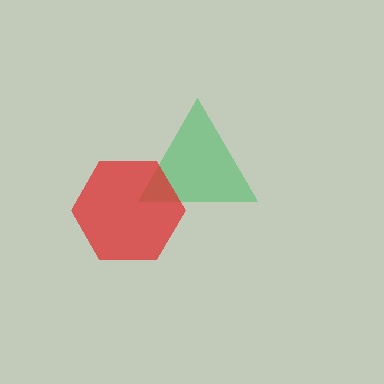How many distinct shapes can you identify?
There are 2 distinct shapes: a green triangle, a red hexagon.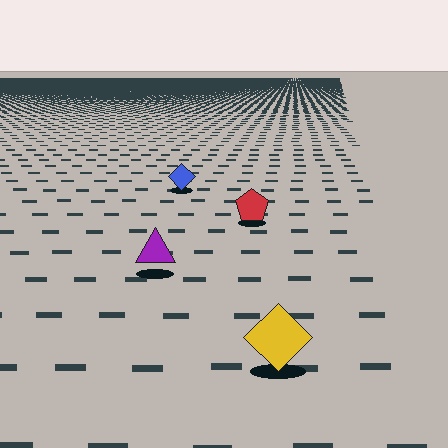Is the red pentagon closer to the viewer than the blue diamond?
Yes. The red pentagon is closer — you can tell from the texture gradient: the ground texture is coarser near it.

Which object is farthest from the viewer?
The blue diamond is farthest from the viewer. It appears smaller and the ground texture around it is denser.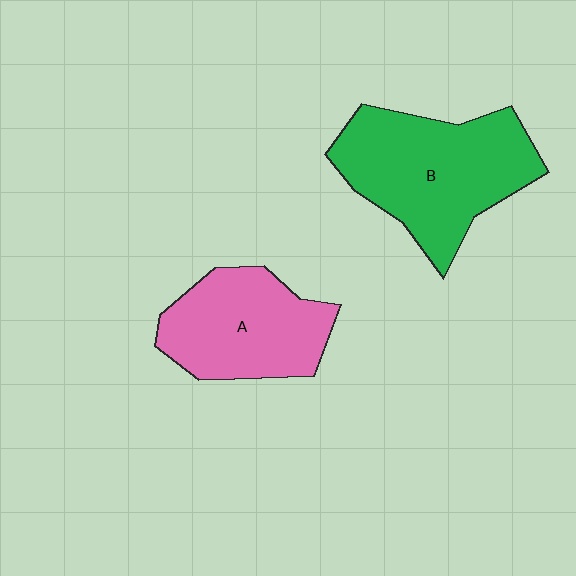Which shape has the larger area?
Shape B (green).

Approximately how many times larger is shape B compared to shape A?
Approximately 1.3 times.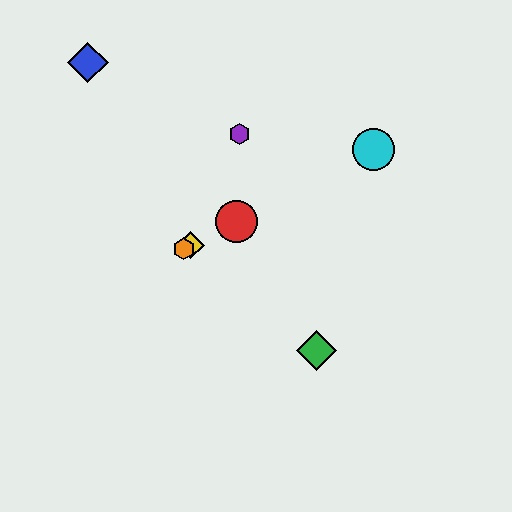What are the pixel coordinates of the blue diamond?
The blue diamond is at (88, 63).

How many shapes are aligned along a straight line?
4 shapes (the red circle, the yellow diamond, the orange hexagon, the cyan circle) are aligned along a straight line.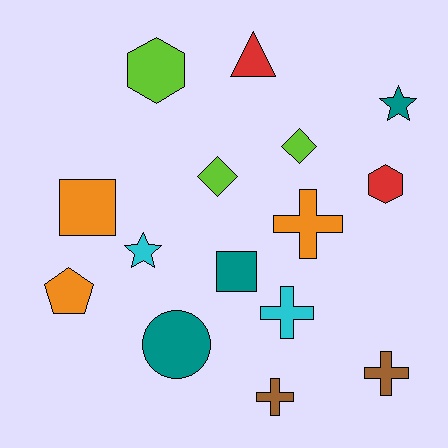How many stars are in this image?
There are 2 stars.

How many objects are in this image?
There are 15 objects.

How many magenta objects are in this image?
There are no magenta objects.